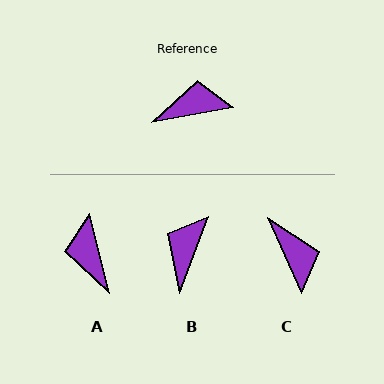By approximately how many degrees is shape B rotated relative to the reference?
Approximately 59 degrees counter-clockwise.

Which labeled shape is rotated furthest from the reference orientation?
A, about 94 degrees away.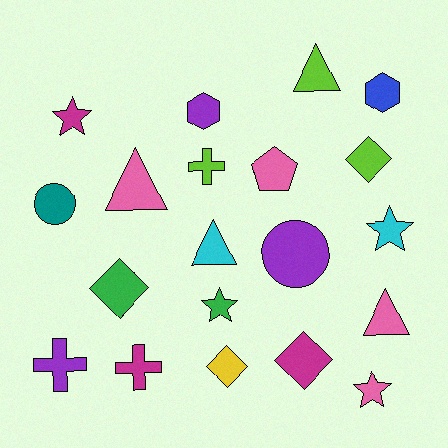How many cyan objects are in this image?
There are 2 cyan objects.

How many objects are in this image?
There are 20 objects.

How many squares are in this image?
There are no squares.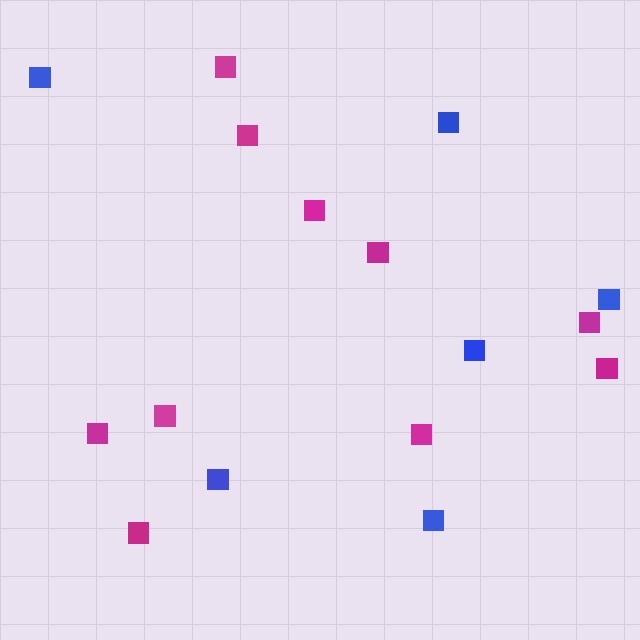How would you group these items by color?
There are 2 groups: one group of blue squares (6) and one group of magenta squares (10).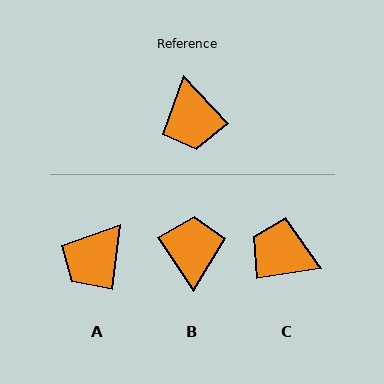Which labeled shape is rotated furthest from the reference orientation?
B, about 170 degrees away.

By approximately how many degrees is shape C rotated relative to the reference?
Approximately 125 degrees clockwise.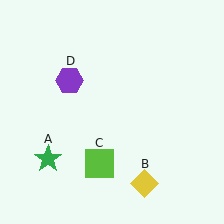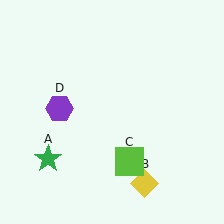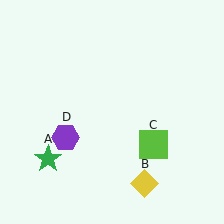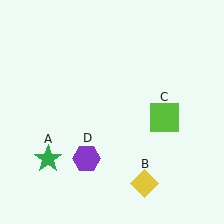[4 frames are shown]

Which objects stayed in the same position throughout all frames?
Green star (object A) and yellow diamond (object B) remained stationary.